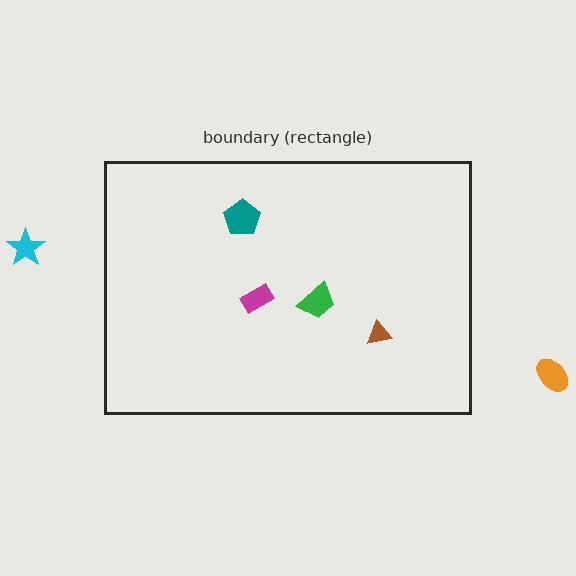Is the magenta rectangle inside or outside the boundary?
Inside.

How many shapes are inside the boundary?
4 inside, 2 outside.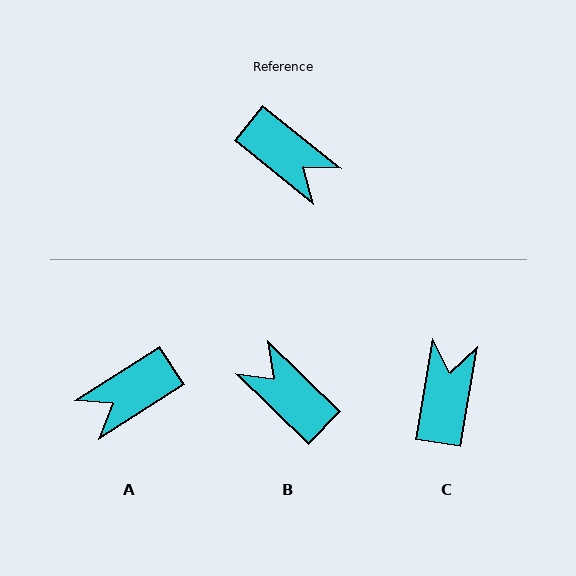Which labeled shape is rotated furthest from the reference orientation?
B, about 175 degrees away.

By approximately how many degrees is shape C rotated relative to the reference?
Approximately 120 degrees counter-clockwise.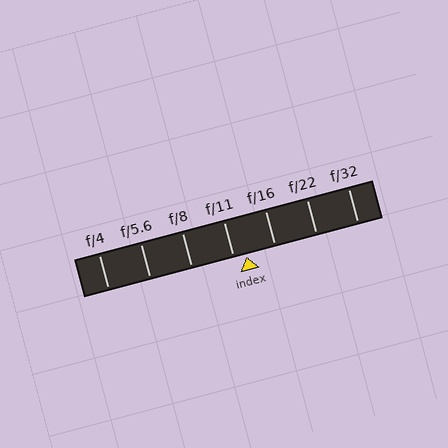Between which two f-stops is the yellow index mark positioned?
The index mark is between f/11 and f/16.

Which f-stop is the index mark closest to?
The index mark is closest to f/11.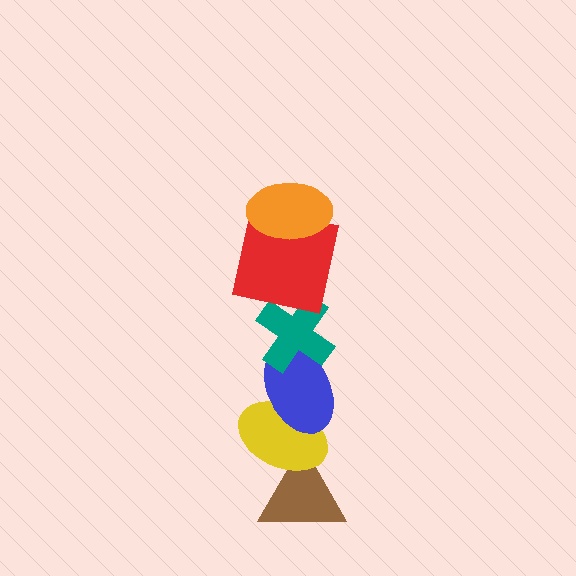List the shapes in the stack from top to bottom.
From top to bottom: the orange ellipse, the red square, the teal cross, the blue ellipse, the yellow ellipse, the brown triangle.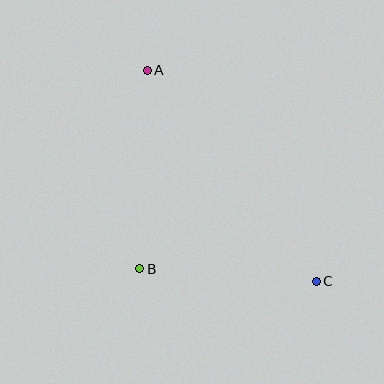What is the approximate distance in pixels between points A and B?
The distance between A and B is approximately 199 pixels.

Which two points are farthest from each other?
Points A and C are farthest from each other.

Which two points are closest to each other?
Points B and C are closest to each other.